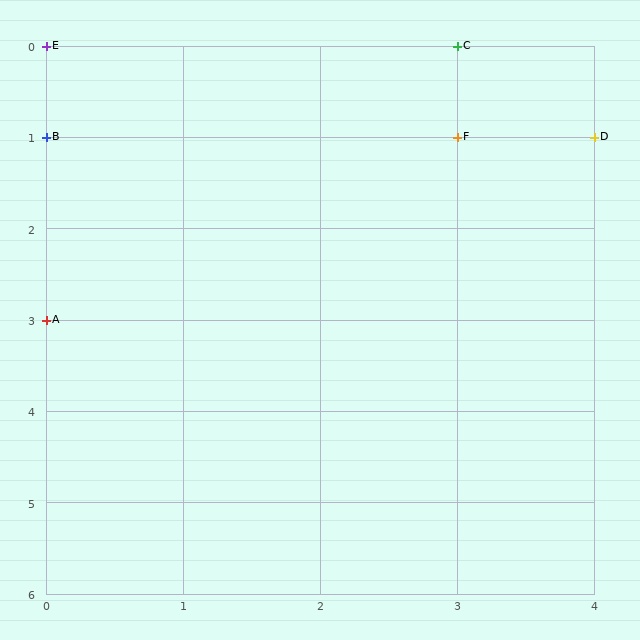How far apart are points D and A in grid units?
Points D and A are 4 columns and 2 rows apart (about 4.5 grid units diagonally).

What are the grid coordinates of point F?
Point F is at grid coordinates (3, 1).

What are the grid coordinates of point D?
Point D is at grid coordinates (4, 1).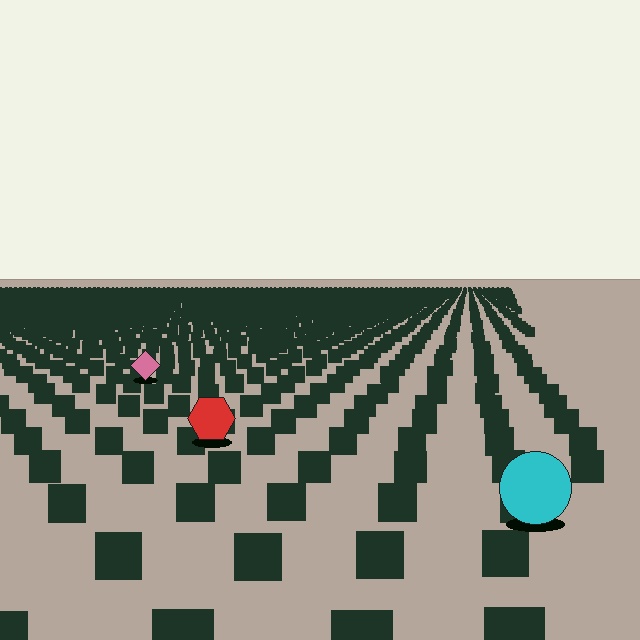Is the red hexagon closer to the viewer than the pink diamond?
Yes. The red hexagon is closer — you can tell from the texture gradient: the ground texture is coarser near it.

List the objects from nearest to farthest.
From nearest to farthest: the cyan circle, the red hexagon, the pink diamond.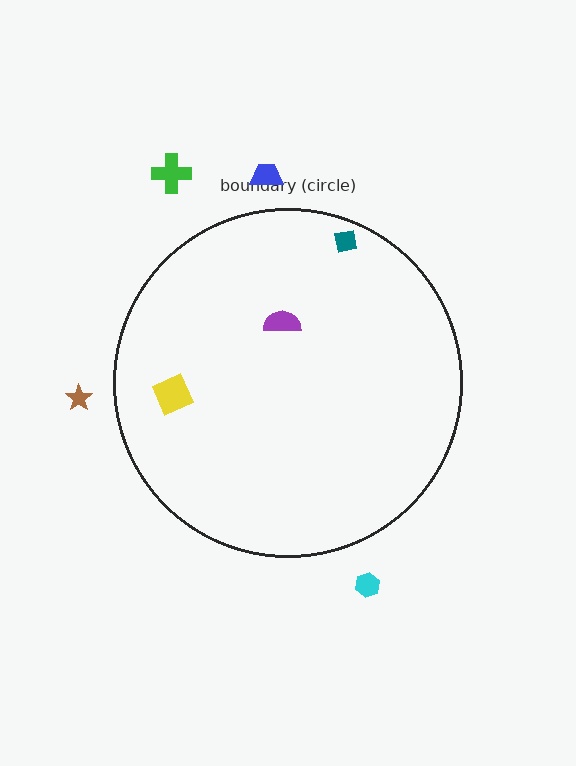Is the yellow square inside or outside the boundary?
Inside.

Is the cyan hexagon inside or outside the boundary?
Outside.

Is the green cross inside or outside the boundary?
Outside.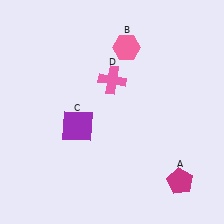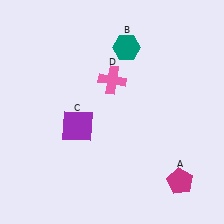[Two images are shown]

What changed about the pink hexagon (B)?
In Image 1, B is pink. In Image 2, it changed to teal.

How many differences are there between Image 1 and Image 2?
There is 1 difference between the two images.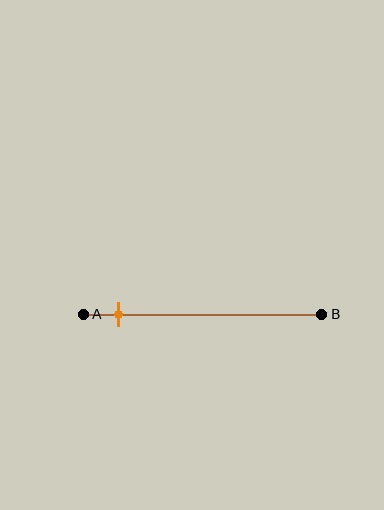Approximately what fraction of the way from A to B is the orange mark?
The orange mark is approximately 15% of the way from A to B.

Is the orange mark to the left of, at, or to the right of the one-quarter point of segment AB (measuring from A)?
The orange mark is to the left of the one-quarter point of segment AB.